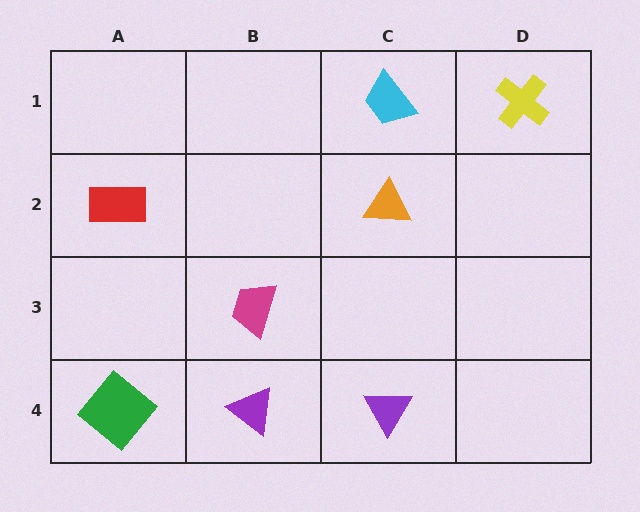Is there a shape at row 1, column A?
No, that cell is empty.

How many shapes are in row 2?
2 shapes.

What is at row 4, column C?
A purple triangle.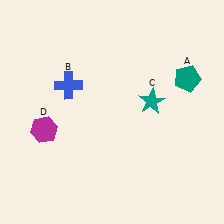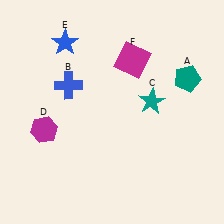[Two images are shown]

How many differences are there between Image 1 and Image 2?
There are 2 differences between the two images.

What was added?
A blue star (E), a magenta square (F) were added in Image 2.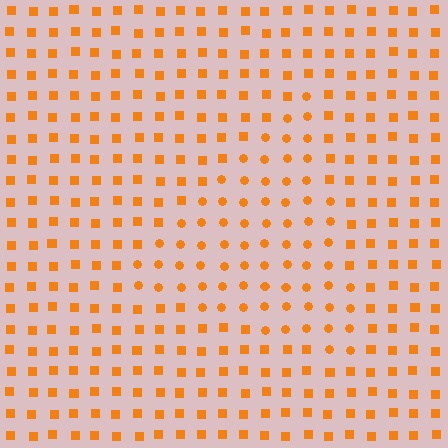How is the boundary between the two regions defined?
The boundary is defined by a change in element shape: circles inside vs. squares outside. All elements share the same color and spacing.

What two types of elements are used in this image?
The image uses circles inside the triangle region and squares outside it.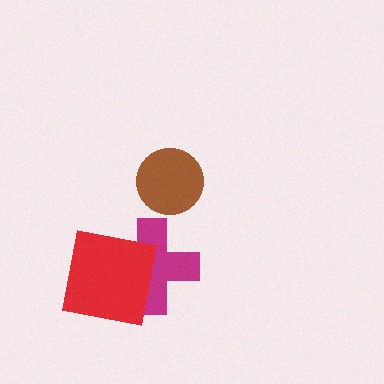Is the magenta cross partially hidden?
Yes, it is partially covered by another shape.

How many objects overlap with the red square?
1 object overlaps with the red square.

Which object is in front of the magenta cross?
The red square is in front of the magenta cross.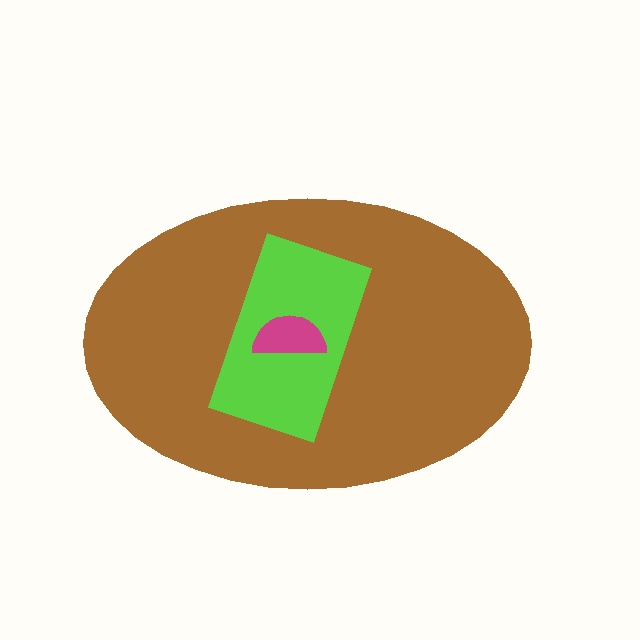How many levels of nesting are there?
3.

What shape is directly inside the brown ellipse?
The lime rectangle.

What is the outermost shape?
The brown ellipse.